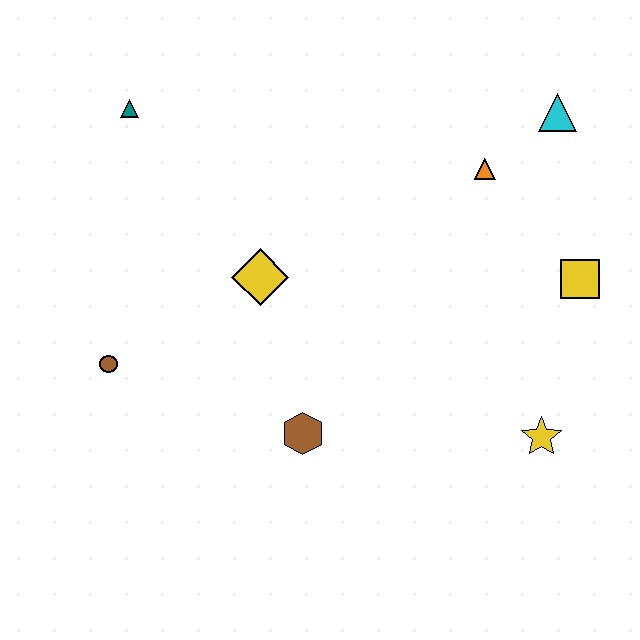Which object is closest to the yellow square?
The orange triangle is closest to the yellow square.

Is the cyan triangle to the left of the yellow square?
Yes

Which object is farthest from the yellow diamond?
The cyan triangle is farthest from the yellow diamond.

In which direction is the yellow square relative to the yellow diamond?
The yellow square is to the right of the yellow diamond.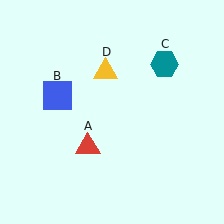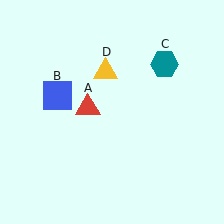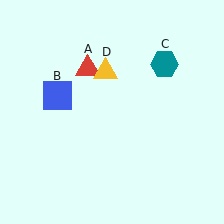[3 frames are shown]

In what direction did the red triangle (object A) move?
The red triangle (object A) moved up.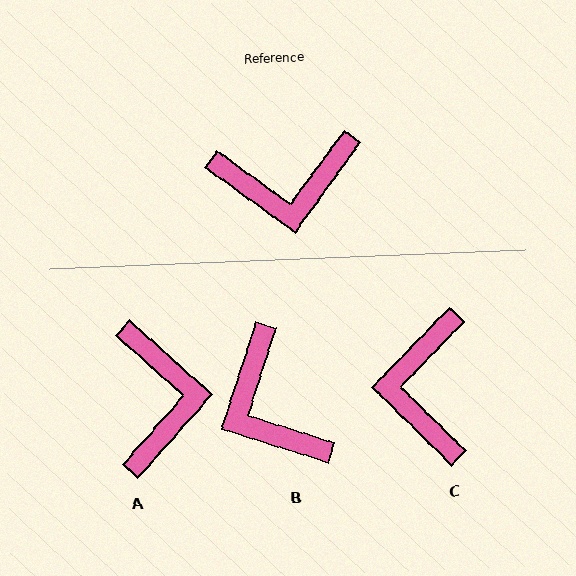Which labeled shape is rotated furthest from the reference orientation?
C, about 98 degrees away.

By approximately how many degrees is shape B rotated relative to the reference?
Approximately 72 degrees clockwise.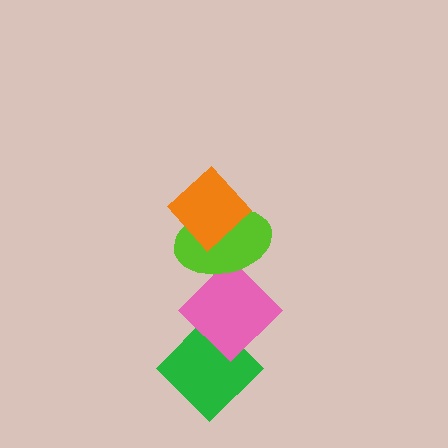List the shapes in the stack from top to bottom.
From top to bottom: the orange diamond, the lime ellipse, the pink diamond, the green diamond.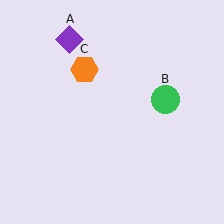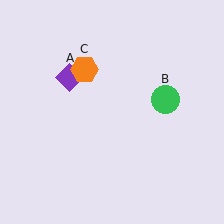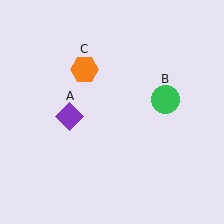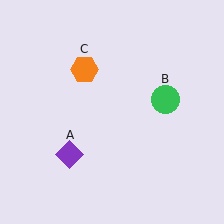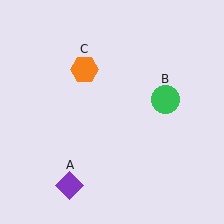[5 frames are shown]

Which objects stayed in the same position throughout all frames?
Green circle (object B) and orange hexagon (object C) remained stationary.